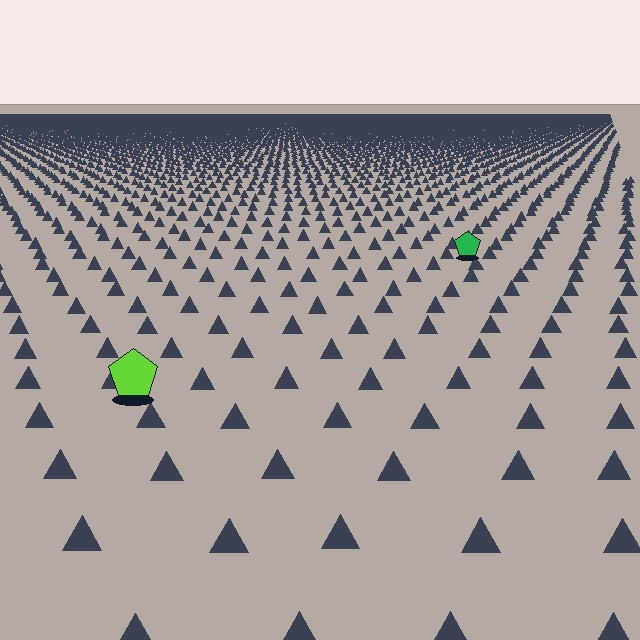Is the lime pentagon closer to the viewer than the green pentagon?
Yes. The lime pentagon is closer — you can tell from the texture gradient: the ground texture is coarser near it.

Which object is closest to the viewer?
The lime pentagon is closest. The texture marks near it are larger and more spread out.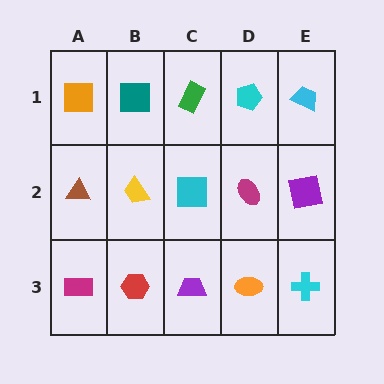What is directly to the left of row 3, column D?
A purple trapezoid.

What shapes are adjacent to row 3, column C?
A cyan square (row 2, column C), a red hexagon (row 3, column B), an orange ellipse (row 3, column D).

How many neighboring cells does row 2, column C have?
4.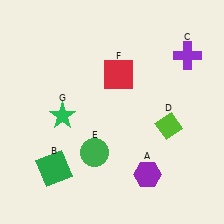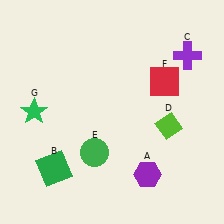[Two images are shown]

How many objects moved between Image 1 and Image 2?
2 objects moved between the two images.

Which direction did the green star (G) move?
The green star (G) moved left.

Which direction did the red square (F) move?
The red square (F) moved right.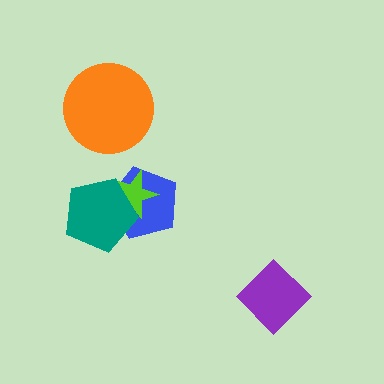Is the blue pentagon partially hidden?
Yes, it is partially covered by another shape.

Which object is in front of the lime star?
The teal pentagon is in front of the lime star.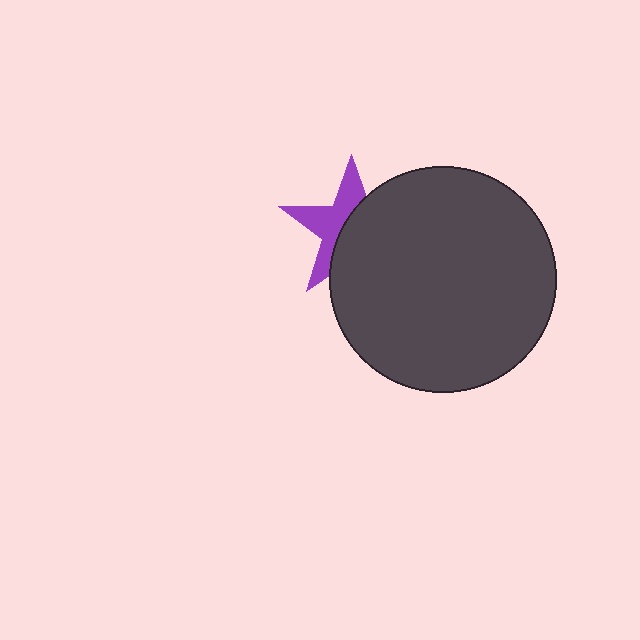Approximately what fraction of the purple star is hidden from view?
Roughly 55% of the purple star is hidden behind the dark gray circle.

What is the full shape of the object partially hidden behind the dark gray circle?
The partially hidden object is a purple star.